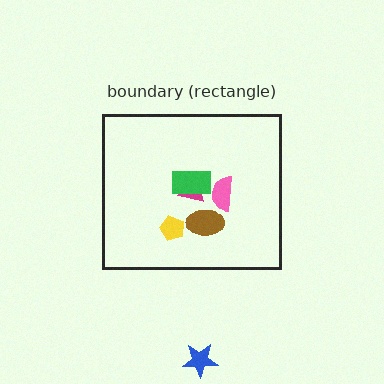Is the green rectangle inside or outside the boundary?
Inside.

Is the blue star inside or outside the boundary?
Outside.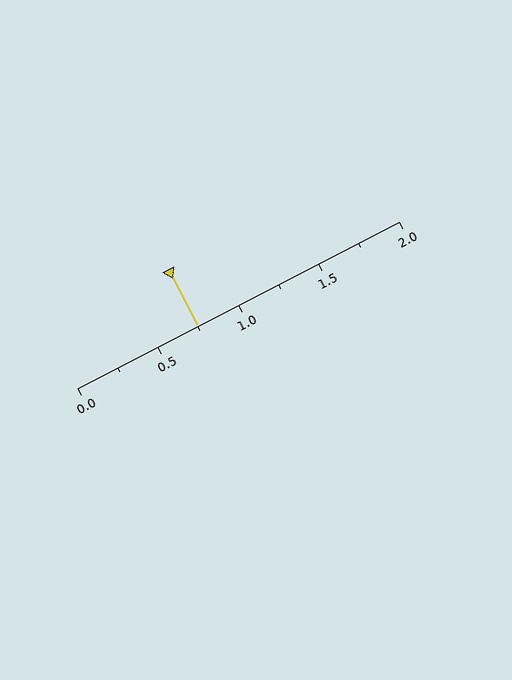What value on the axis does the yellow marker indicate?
The marker indicates approximately 0.75.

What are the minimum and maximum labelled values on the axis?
The axis runs from 0.0 to 2.0.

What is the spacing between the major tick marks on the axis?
The major ticks are spaced 0.5 apart.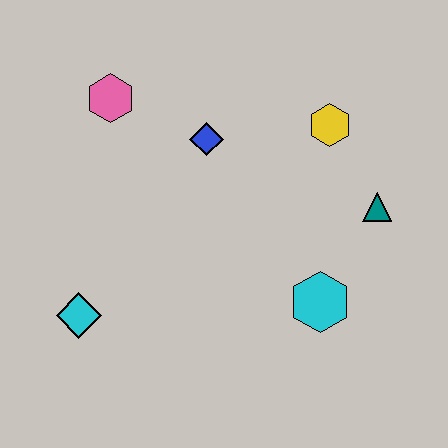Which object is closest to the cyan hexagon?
The teal triangle is closest to the cyan hexagon.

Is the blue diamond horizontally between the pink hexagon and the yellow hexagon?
Yes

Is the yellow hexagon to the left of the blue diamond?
No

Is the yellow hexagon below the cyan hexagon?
No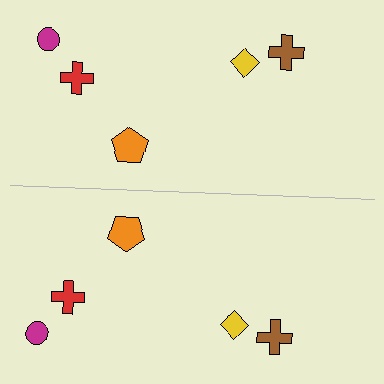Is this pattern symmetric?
Yes, this pattern has bilateral (reflection) symmetry.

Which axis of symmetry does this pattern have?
The pattern has a horizontal axis of symmetry running through the center of the image.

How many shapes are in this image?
There are 10 shapes in this image.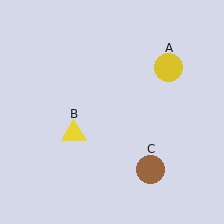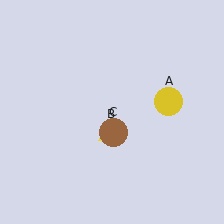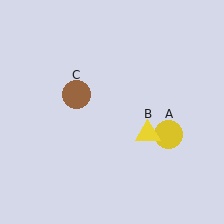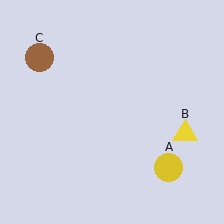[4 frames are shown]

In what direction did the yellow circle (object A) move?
The yellow circle (object A) moved down.